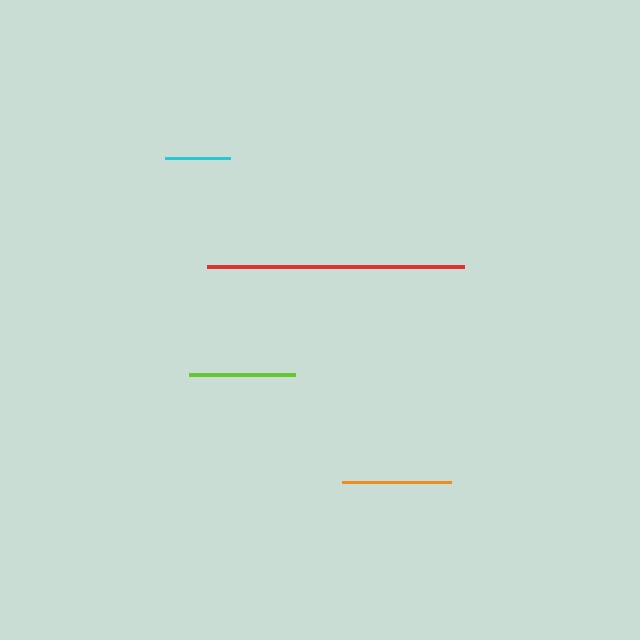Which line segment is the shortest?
The cyan line is the shortest at approximately 66 pixels.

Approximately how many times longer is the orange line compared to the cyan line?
The orange line is approximately 1.7 times the length of the cyan line.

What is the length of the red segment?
The red segment is approximately 257 pixels long.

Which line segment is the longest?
The red line is the longest at approximately 257 pixels.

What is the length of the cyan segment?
The cyan segment is approximately 66 pixels long.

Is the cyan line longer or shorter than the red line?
The red line is longer than the cyan line.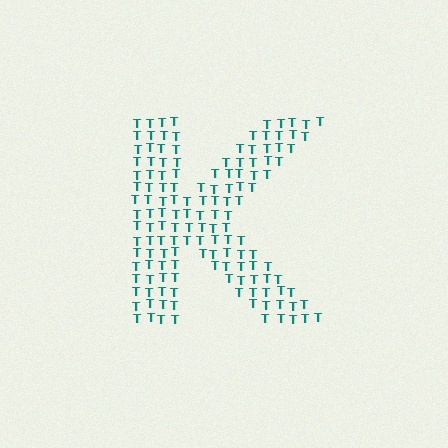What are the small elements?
The small elements are letter T's.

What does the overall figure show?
The overall figure shows the letter K.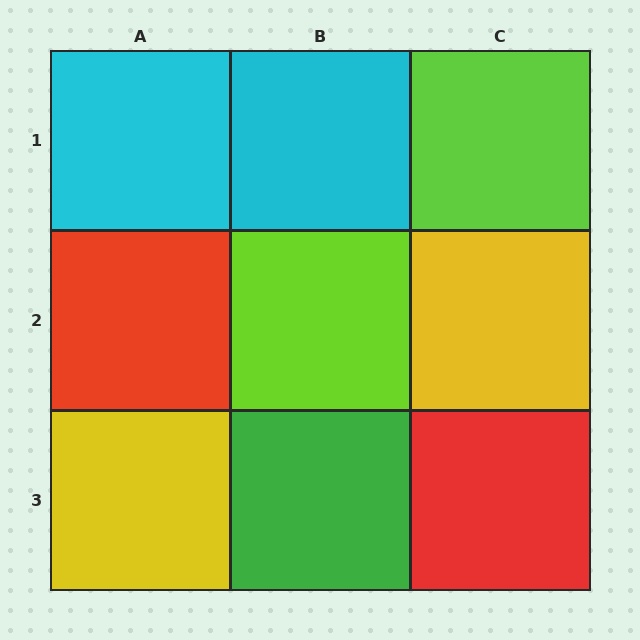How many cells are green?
1 cell is green.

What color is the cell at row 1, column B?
Cyan.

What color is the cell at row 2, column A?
Red.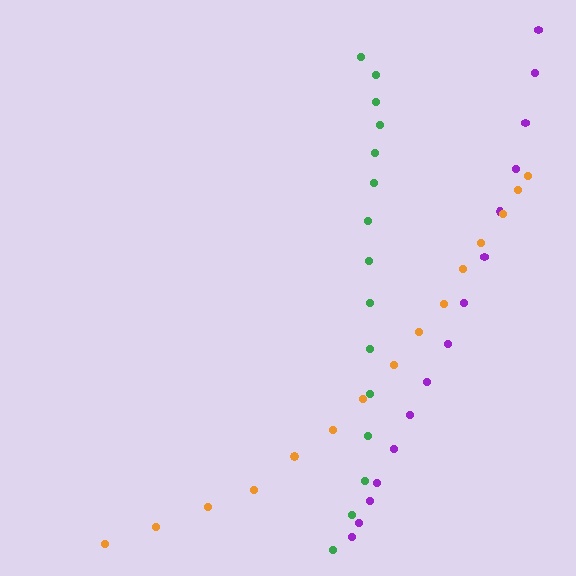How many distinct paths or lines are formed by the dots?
There are 3 distinct paths.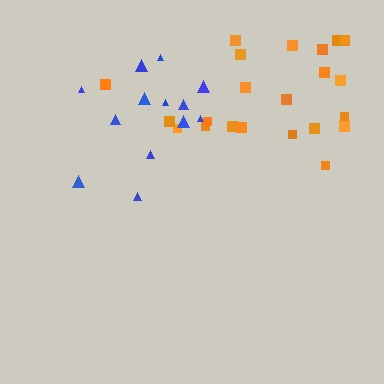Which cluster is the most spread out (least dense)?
Orange.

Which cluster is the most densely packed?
Blue.